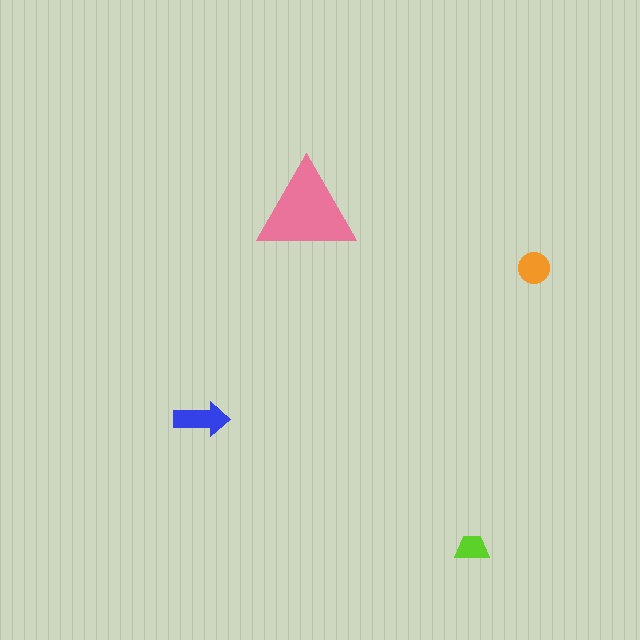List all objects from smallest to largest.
The lime trapezoid, the orange circle, the blue arrow, the pink triangle.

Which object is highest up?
The pink triangle is topmost.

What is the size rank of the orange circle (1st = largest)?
3rd.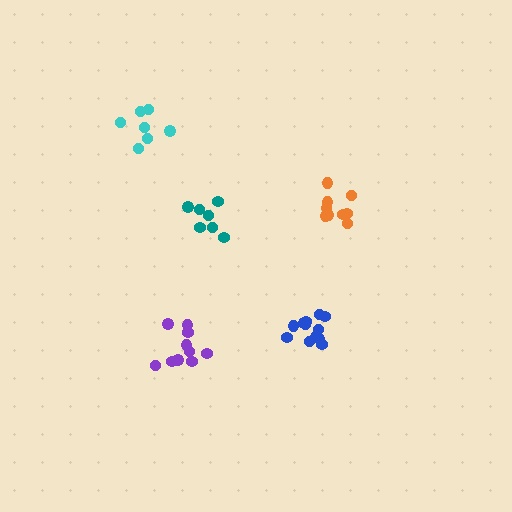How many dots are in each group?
Group 1: 9 dots, Group 2: 7 dots, Group 3: 12 dots, Group 4: 7 dots, Group 5: 10 dots (45 total).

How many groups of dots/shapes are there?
There are 5 groups.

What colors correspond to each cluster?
The clusters are colored: orange, cyan, blue, teal, purple.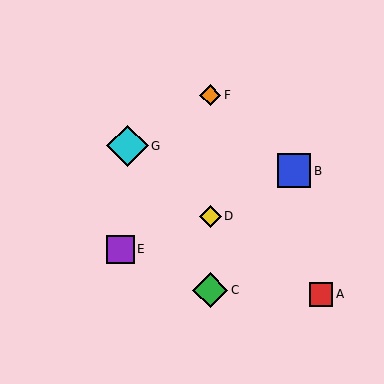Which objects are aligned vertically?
Objects C, D, F are aligned vertically.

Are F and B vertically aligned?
No, F is at x≈210 and B is at x≈294.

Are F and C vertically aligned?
Yes, both are at x≈210.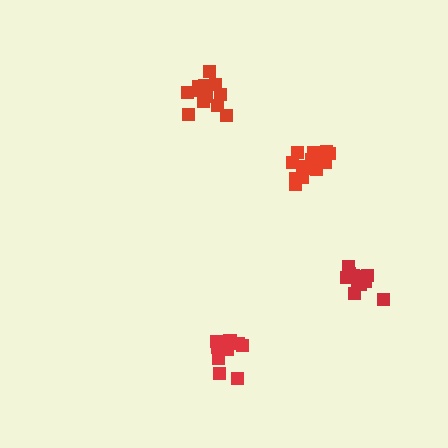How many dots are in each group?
Group 1: 13 dots, Group 2: 15 dots, Group 3: 13 dots, Group 4: 15 dots (56 total).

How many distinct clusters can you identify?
There are 4 distinct clusters.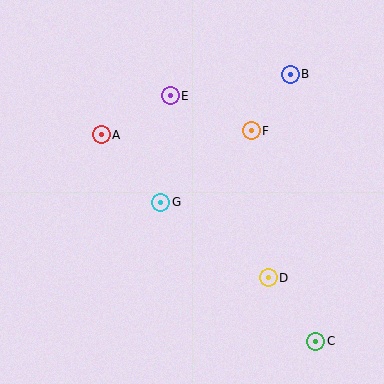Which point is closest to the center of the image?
Point G at (161, 202) is closest to the center.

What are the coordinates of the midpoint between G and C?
The midpoint between G and C is at (238, 272).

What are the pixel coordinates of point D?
Point D is at (268, 278).